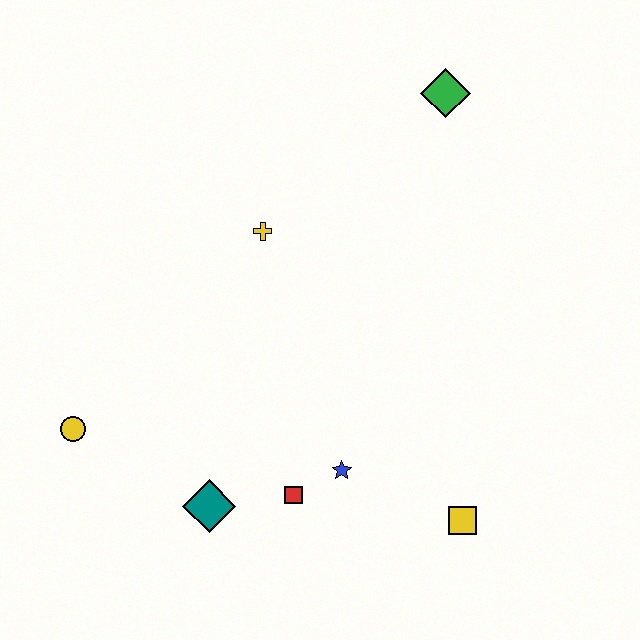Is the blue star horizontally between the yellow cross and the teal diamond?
No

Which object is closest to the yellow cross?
The green diamond is closest to the yellow cross.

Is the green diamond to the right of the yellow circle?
Yes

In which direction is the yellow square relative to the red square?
The yellow square is to the right of the red square.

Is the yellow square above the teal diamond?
No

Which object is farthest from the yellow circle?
The green diamond is farthest from the yellow circle.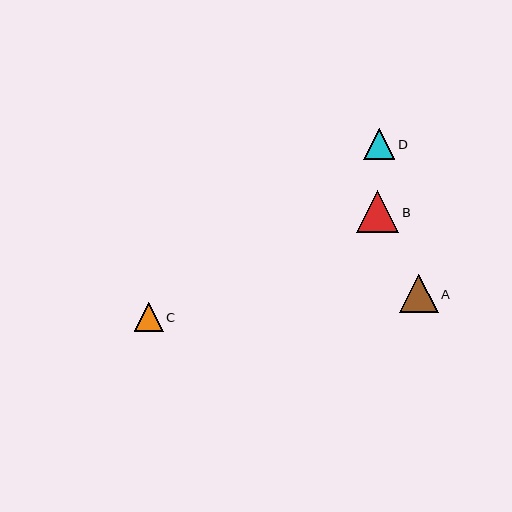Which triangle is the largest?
Triangle B is the largest with a size of approximately 42 pixels.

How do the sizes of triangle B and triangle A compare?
Triangle B and triangle A are approximately the same size.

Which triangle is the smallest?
Triangle C is the smallest with a size of approximately 29 pixels.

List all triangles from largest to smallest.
From largest to smallest: B, A, D, C.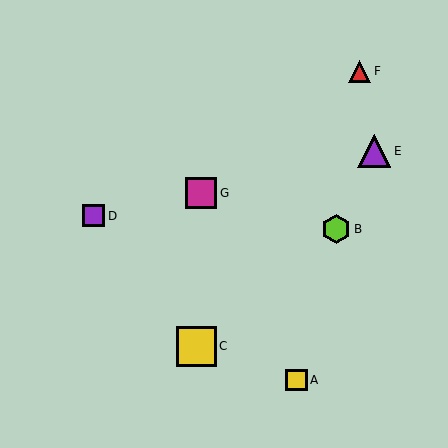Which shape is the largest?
The yellow square (labeled C) is the largest.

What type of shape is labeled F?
Shape F is a red triangle.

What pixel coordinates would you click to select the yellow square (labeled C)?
Click at (197, 346) to select the yellow square C.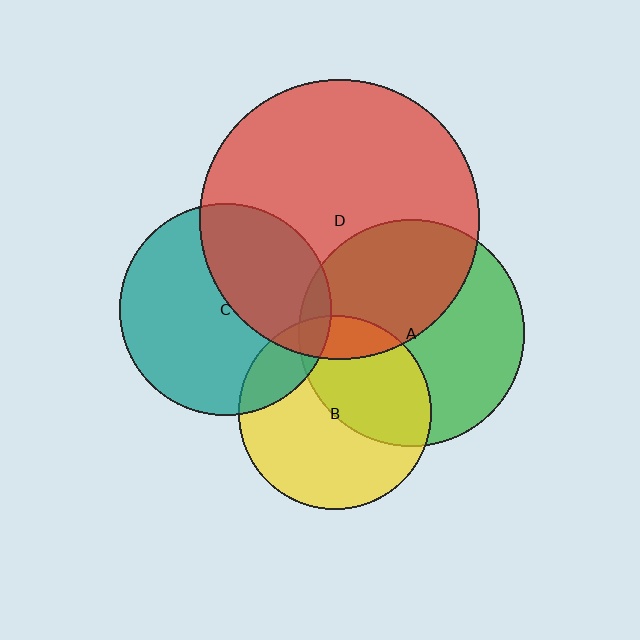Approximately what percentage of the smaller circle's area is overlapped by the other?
Approximately 40%.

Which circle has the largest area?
Circle D (red).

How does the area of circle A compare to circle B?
Approximately 1.4 times.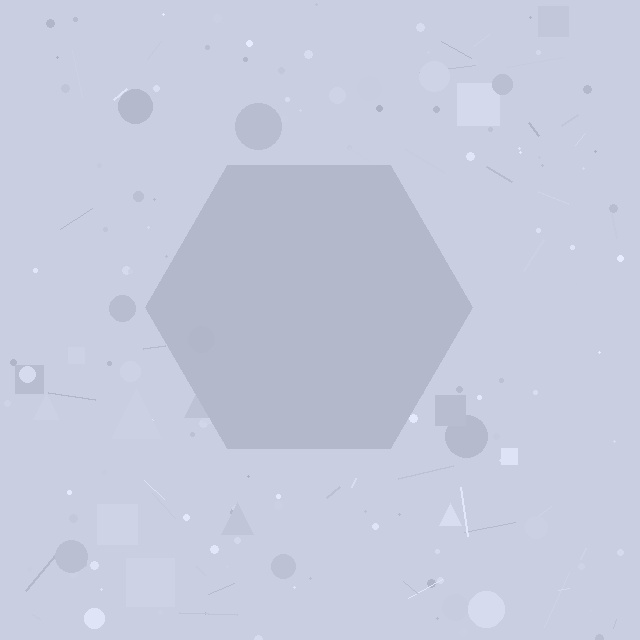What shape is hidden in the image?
A hexagon is hidden in the image.